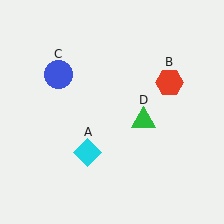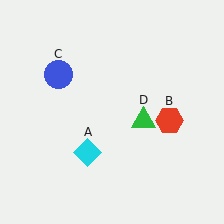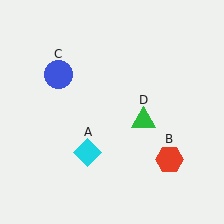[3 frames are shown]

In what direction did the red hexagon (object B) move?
The red hexagon (object B) moved down.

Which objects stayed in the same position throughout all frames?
Cyan diamond (object A) and blue circle (object C) and green triangle (object D) remained stationary.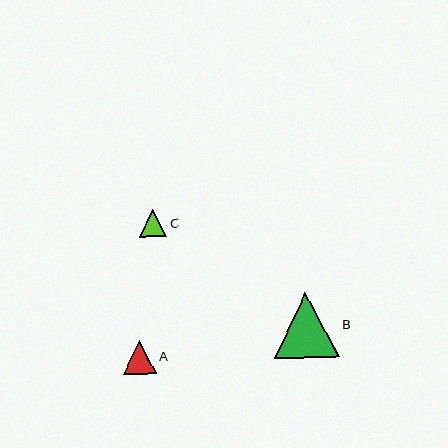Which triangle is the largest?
Triangle B is the largest with a size of approximately 65 pixels.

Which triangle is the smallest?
Triangle C is the smallest with a size of approximately 27 pixels.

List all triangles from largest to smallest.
From largest to smallest: B, A, C.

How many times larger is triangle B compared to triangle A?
Triangle B is approximately 2.0 times the size of triangle A.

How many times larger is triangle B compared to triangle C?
Triangle B is approximately 2.4 times the size of triangle C.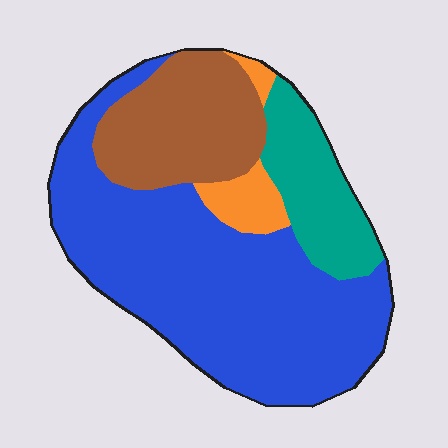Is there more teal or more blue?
Blue.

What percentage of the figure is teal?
Teal covers roughly 15% of the figure.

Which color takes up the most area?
Blue, at roughly 60%.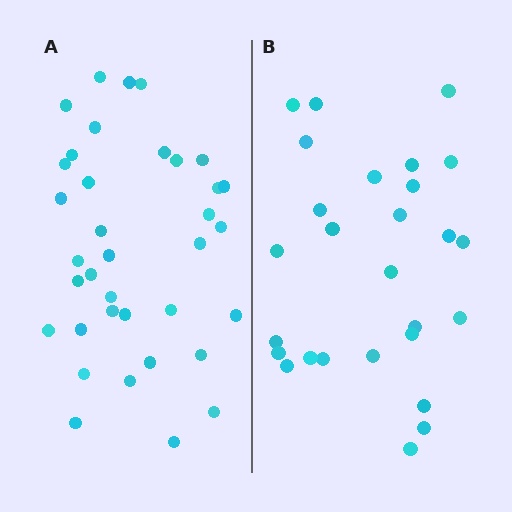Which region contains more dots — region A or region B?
Region A (the left region) has more dots.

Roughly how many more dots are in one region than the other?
Region A has roughly 8 or so more dots than region B.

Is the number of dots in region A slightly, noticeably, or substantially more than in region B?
Region A has noticeably more, but not dramatically so. The ratio is roughly 1.3 to 1.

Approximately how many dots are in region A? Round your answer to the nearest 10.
About 40 dots. (The exact count is 36, which rounds to 40.)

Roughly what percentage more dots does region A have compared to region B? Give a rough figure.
About 35% more.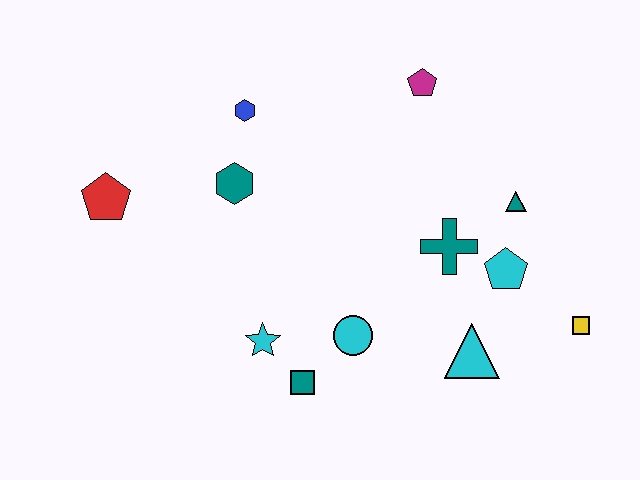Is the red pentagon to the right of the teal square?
No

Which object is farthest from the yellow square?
The red pentagon is farthest from the yellow square.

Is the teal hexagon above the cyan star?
Yes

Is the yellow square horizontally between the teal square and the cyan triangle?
No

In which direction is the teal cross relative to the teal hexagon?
The teal cross is to the right of the teal hexagon.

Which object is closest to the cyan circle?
The teal square is closest to the cyan circle.